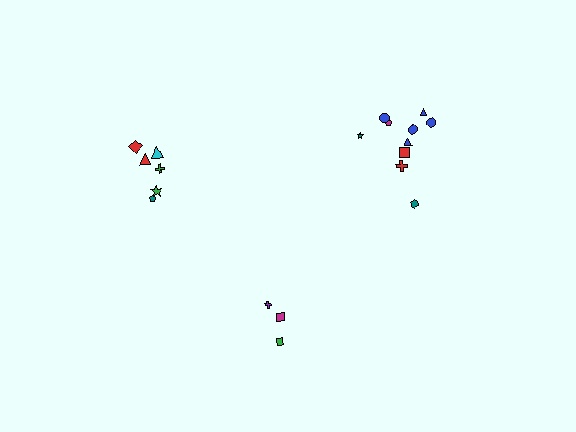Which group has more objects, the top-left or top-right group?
The top-right group.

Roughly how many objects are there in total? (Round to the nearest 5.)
Roughly 20 objects in total.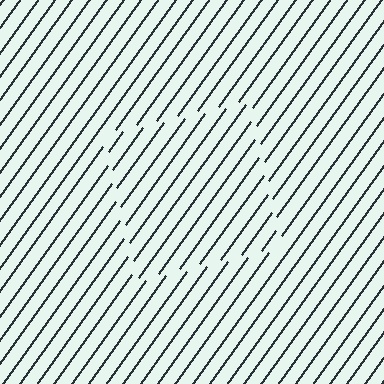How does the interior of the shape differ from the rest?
The interior of the shape contains the same grating, shifted by half a period — the contour is defined by the phase discontinuity where line-ends from the inner and outer gratings abut.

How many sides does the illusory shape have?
4 sides — the line-ends trace a square.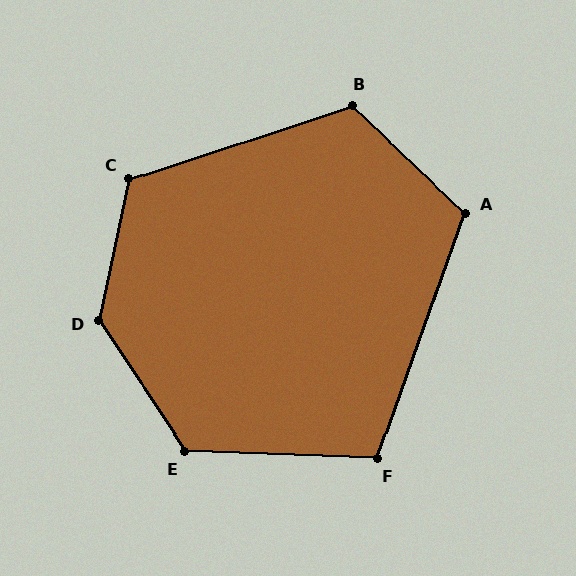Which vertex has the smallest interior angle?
F, at approximately 107 degrees.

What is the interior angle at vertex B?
Approximately 119 degrees (obtuse).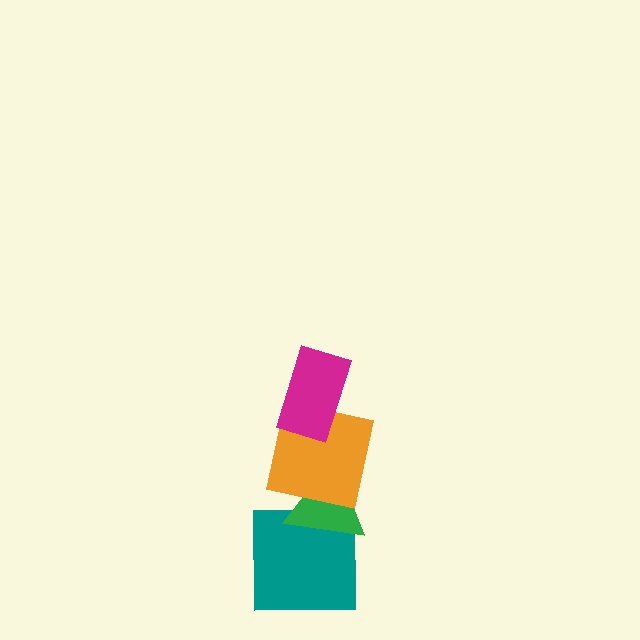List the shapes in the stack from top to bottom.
From top to bottom: the magenta rectangle, the orange square, the green triangle, the teal square.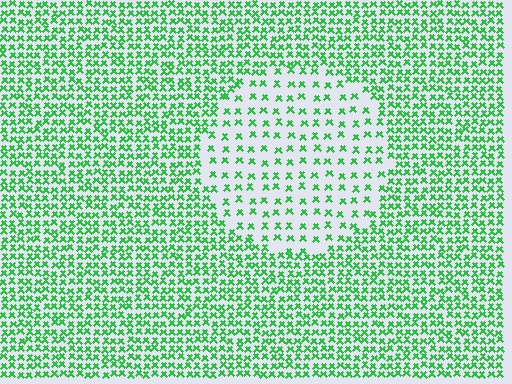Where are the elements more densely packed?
The elements are more densely packed outside the circle boundary.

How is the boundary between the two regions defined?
The boundary is defined by a change in element density (approximately 2.4x ratio). All elements are the same color, size, and shape.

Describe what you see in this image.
The image contains small green elements arranged at two different densities. A circle-shaped region is visible where the elements are less densely packed than the surrounding area.